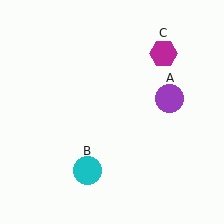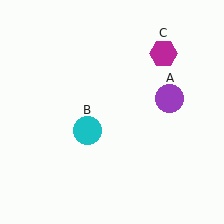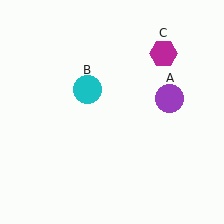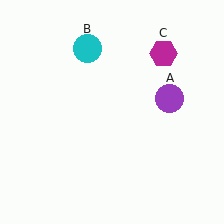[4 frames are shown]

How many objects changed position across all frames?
1 object changed position: cyan circle (object B).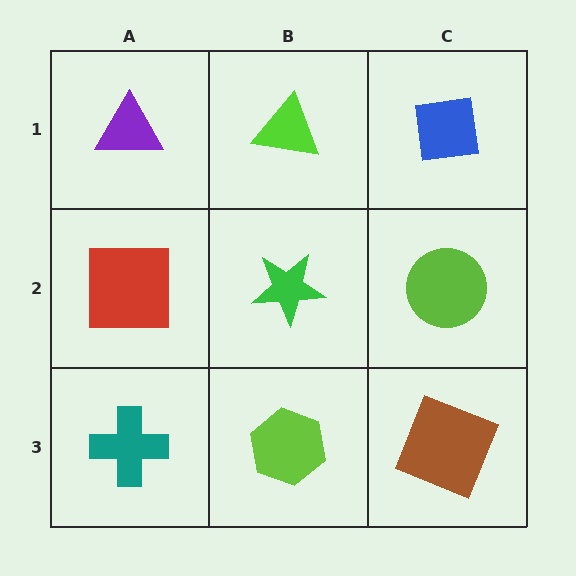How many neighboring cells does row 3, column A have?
2.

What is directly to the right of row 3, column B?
A brown square.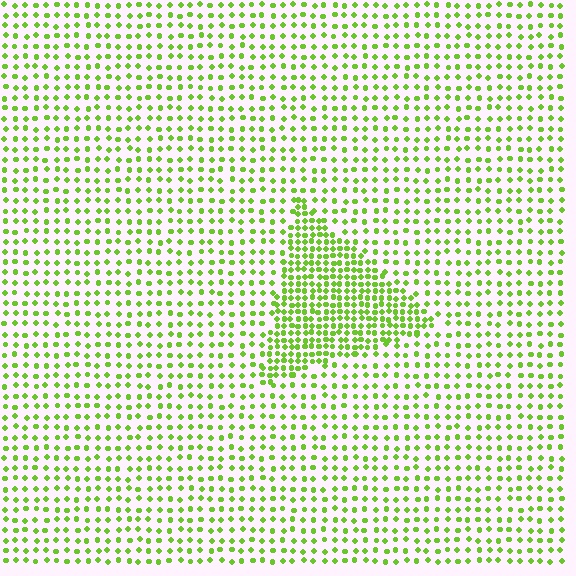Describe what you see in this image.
The image contains small lime elements arranged at two different densities. A triangle-shaped region is visible where the elements are more densely packed than the surrounding area.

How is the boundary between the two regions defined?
The boundary is defined by a change in element density (approximately 2.2x ratio). All elements are the same color, size, and shape.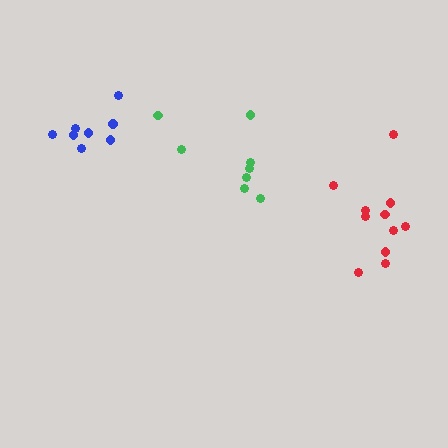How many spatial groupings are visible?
There are 3 spatial groupings.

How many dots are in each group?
Group 1: 8 dots, Group 2: 8 dots, Group 3: 11 dots (27 total).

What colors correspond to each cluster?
The clusters are colored: blue, green, red.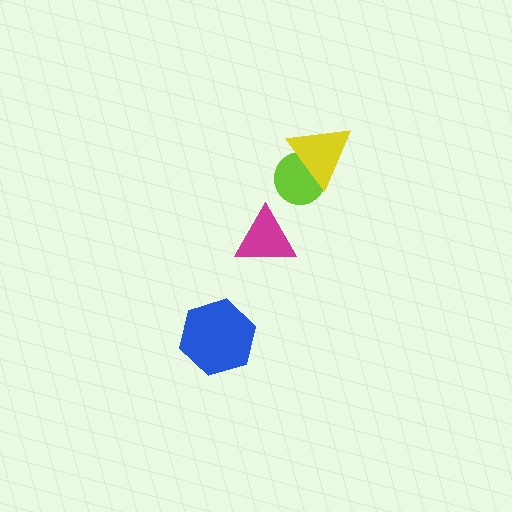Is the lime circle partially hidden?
Yes, it is partially covered by another shape.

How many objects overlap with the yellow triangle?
1 object overlaps with the yellow triangle.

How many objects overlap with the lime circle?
1 object overlaps with the lime circle.